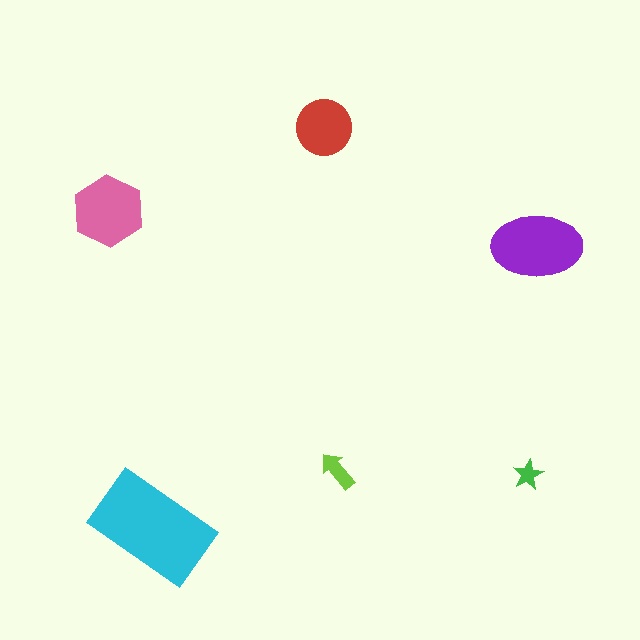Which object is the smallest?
The green star.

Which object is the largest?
The cyan rectangle.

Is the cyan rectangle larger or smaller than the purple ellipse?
Larger.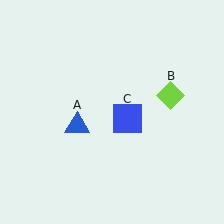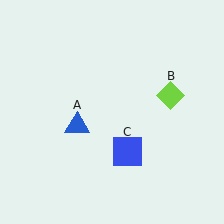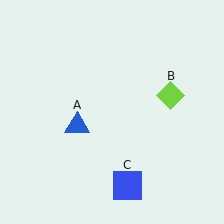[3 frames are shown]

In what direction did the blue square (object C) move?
The blue square (object C) moved down.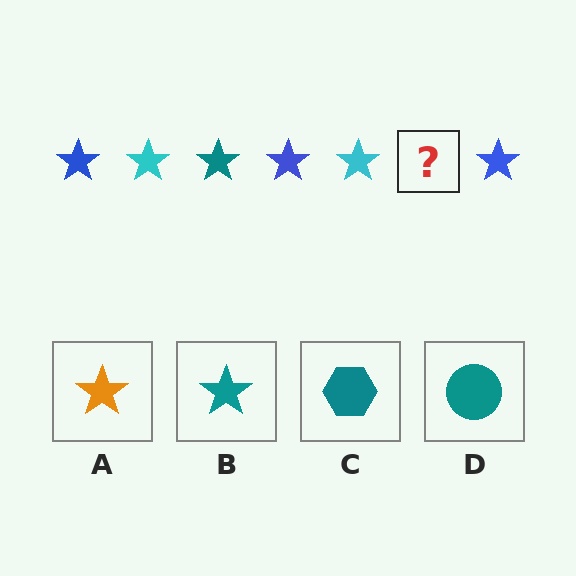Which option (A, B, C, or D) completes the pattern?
B.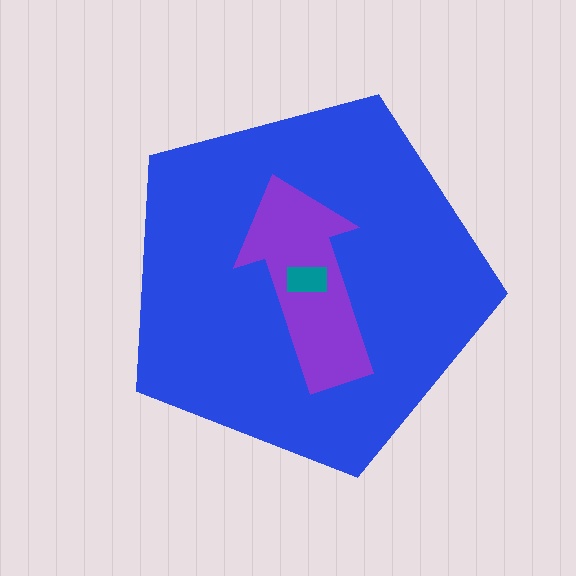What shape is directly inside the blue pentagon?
The purple arrow.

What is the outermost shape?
The blue pentagon.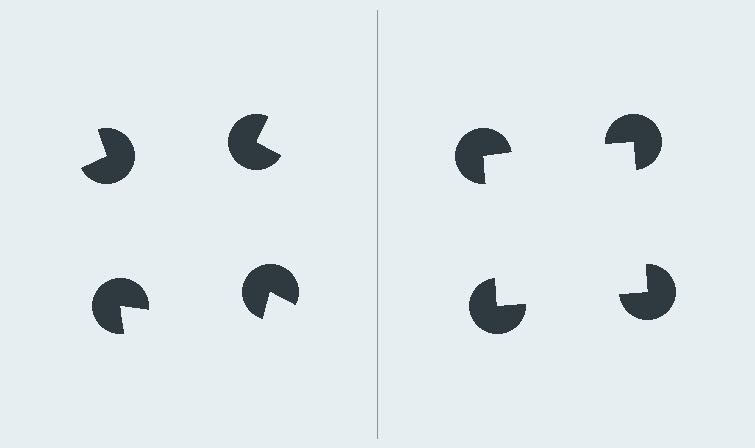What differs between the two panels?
The pac-man discs are positioned identically on both sides; only the wedge orientations differ. On the right they align to a square; on the left they are misaligned.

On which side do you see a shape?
An illusory square appears on the right side. On the left side the wedge cuts are rotated, so no coherent shape forms.